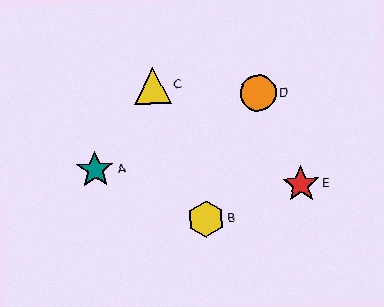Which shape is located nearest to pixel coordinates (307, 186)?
The red star (labeled E) at (301, 184) is nearest to that location.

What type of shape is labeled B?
Shape B is a yellow hexagon.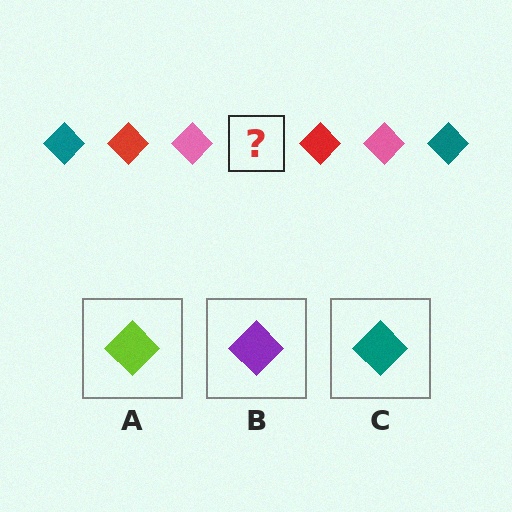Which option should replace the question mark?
Option C.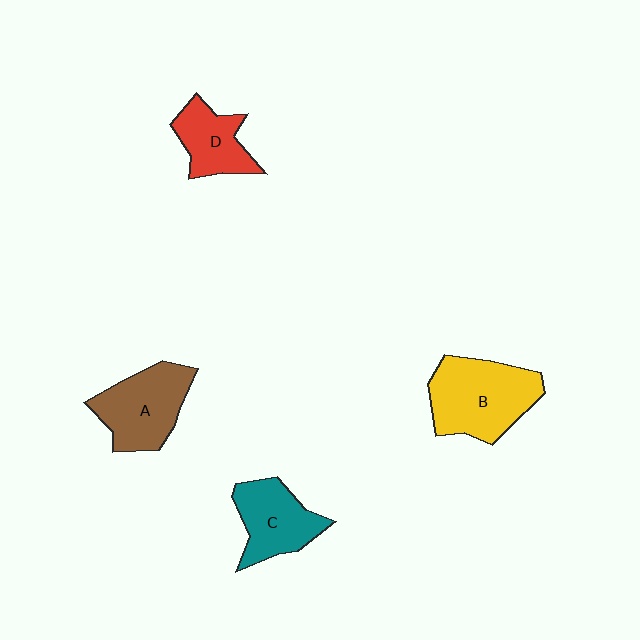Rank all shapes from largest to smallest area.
From largest to smallest: B (yellow), A (brown), C (teal), D (red).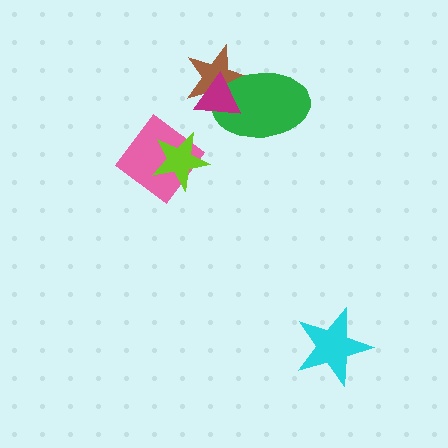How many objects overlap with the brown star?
2 objects overlap with the brown star.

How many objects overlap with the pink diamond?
1 object overlaps with the pink diamond.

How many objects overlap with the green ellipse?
2 objects overlap with the green ellipse.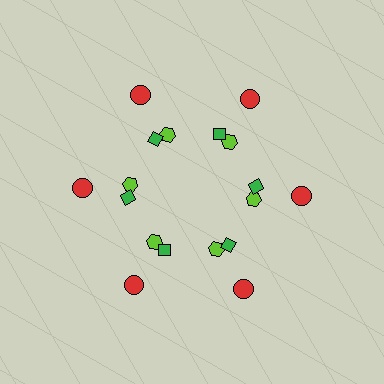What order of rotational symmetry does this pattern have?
This pattern has 6-fold rotational symmetry.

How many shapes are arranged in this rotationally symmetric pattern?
There are 18 shapes, arranged in 6 groups of 3.